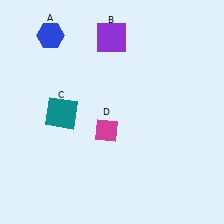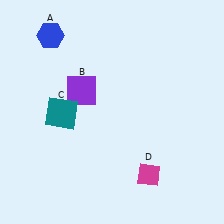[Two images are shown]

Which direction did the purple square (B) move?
The purple square (B) moved down.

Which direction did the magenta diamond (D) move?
The magenta diamond (D) moved down.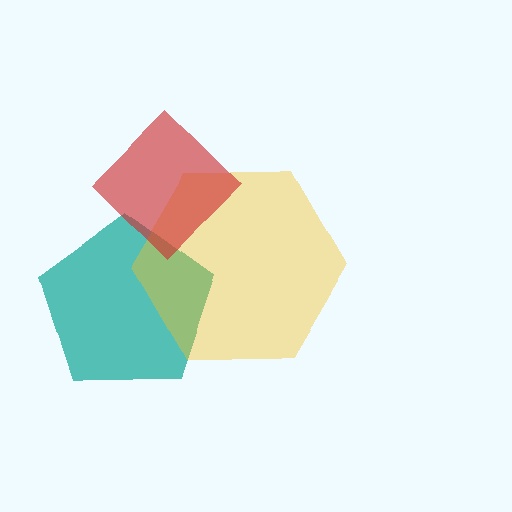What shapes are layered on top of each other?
The layered shapes are: a teal pentagon, a yellow hexagon, a red diamond.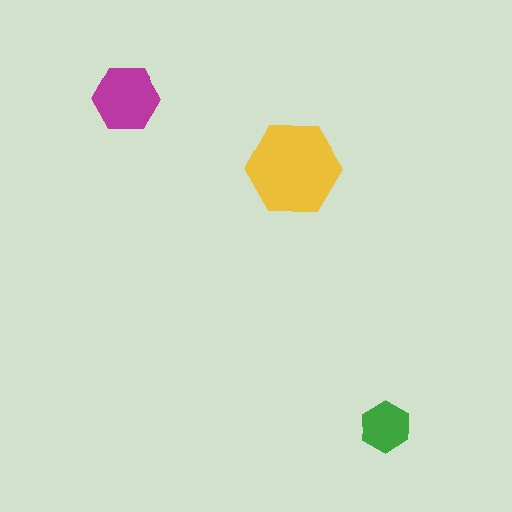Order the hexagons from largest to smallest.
the yellow one, the magenta one, the green one.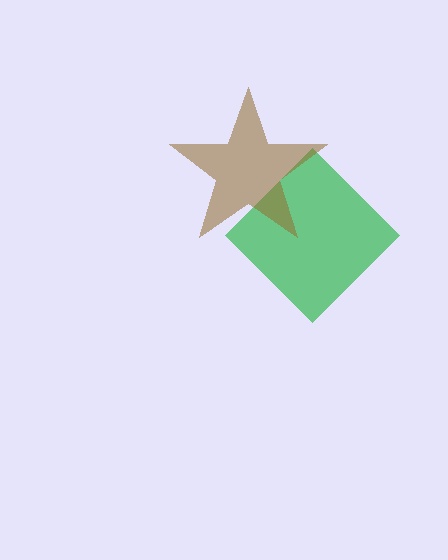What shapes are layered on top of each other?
The layered shapes are: a green diamond, a brown star.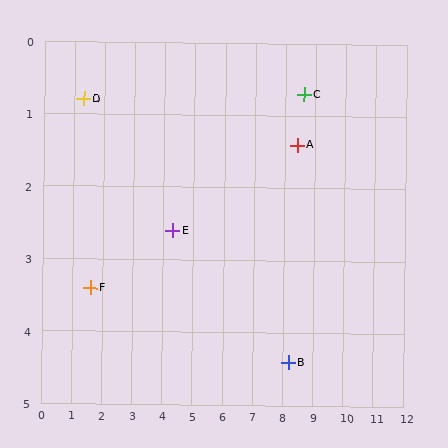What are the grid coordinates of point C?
Point C is at approximately (8.6, 0.7).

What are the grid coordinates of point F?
Point F is at approximately (1.6, 3.4).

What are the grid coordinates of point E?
Point E is at approximately (4.3, 2.6).